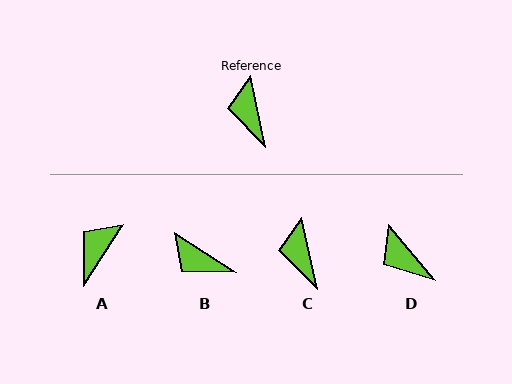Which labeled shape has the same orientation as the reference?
C.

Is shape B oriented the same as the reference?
No, it is off by about 45 degrees.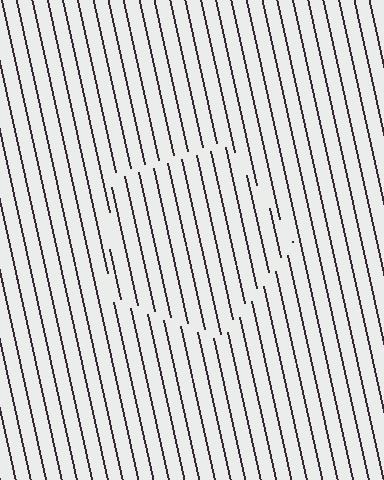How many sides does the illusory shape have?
5 sides — the line-ends trace a pentagon.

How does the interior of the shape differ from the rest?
The interior of the shape contains the same grating, shifted by half a period — the contour is defined by the phase discontinuity where line-ends from the inner and outer gratings abut.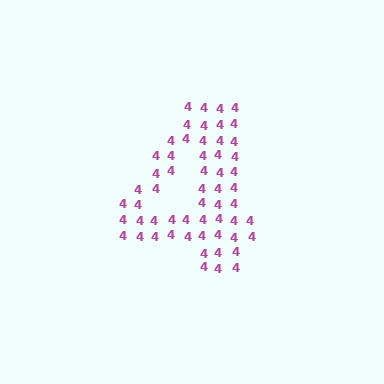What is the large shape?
The large shape is the digit 4.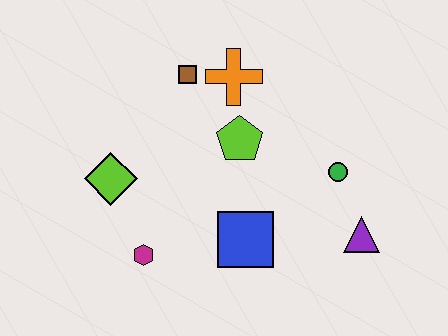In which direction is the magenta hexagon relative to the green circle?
The magenta hexagon is to the left of the green circle.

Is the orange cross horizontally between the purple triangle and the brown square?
Yes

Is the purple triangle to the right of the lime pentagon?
Yes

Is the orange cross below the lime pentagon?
No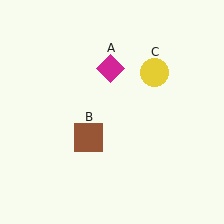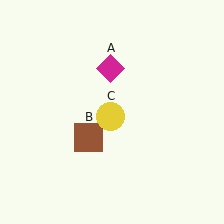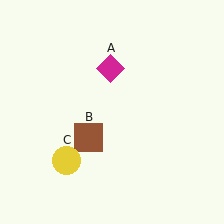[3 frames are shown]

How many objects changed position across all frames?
1 object changed position: yellow circle (object C).